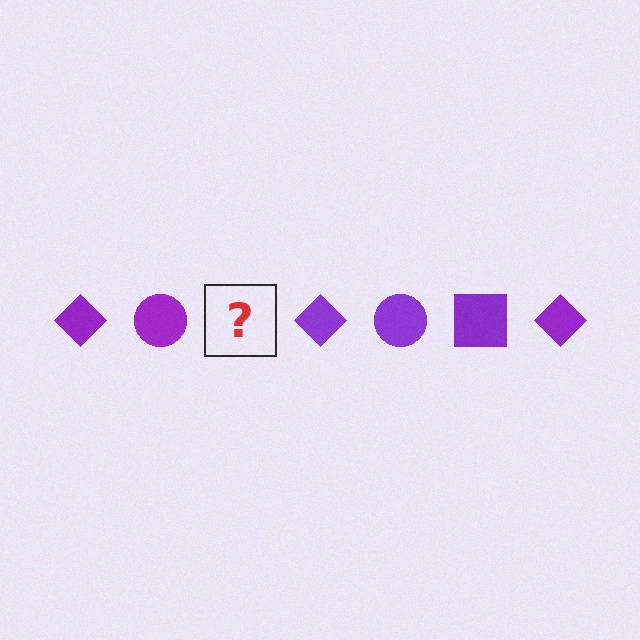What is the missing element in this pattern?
The missing element is a purple square.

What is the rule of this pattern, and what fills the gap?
The rule is that the pattern cycles through diamond, circle, square shapes in purple. The gap should be filled with a purple square.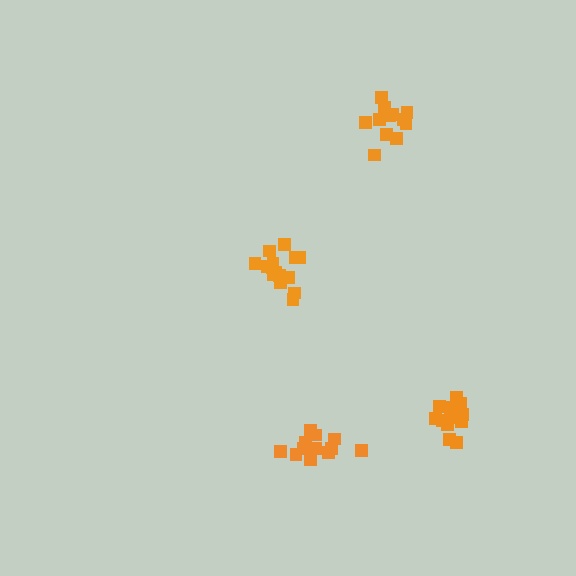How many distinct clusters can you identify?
There are 4 distinct clusters.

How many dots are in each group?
Group 1: 14 dots, Group 2: 12 dots, Group 3: 16 dots, Group 4: 14 dots (56 total).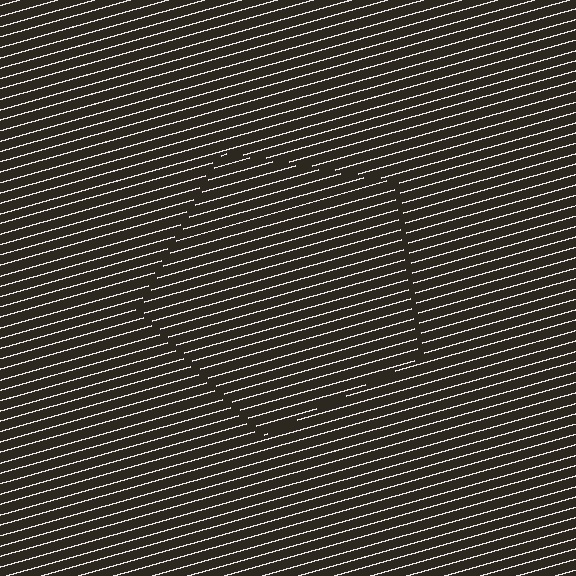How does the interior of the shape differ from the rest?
The interior of the shape contains the same grating, shifted by half a period — the contour is defined by the phase discontinuity where line-ends from the inner and outer gratings abut.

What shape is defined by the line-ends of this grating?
An illusory pentagon. The interior of the shape contains the same grating, shifted by half a period — the contour is defined by the phase discontinuity where line-ends from the inner and outer gratings abut.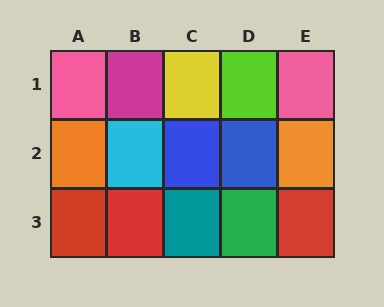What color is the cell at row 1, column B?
Magenta.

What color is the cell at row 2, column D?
Blue.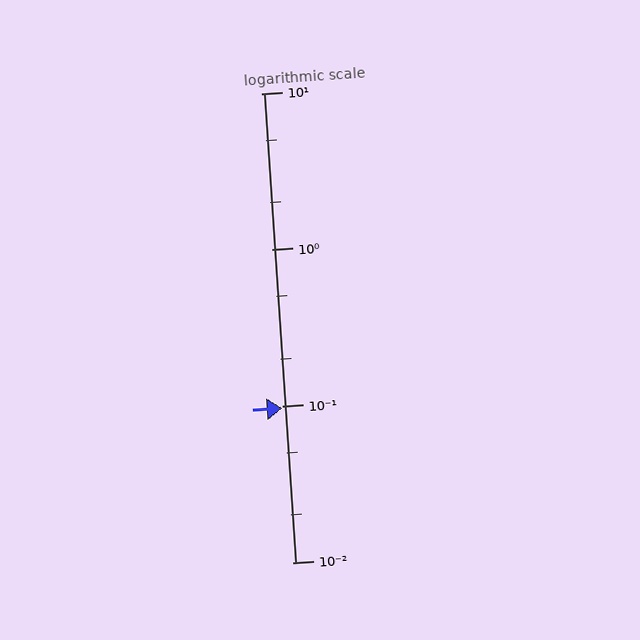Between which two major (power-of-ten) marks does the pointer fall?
The pointer is between 0.01 and 0.1.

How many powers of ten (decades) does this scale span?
The scale spans 3 decades, from 0.01 to 10.